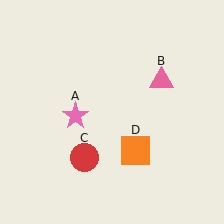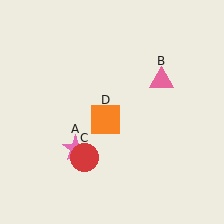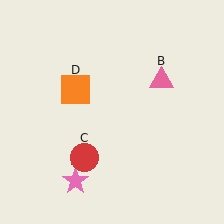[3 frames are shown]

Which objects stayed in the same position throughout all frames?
Pink triangle (object B) and red circle (object C) remained stationary.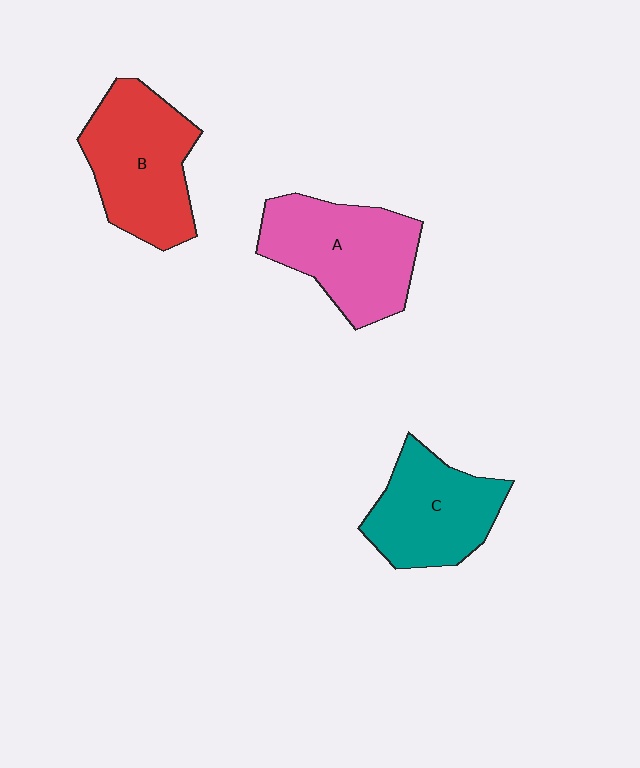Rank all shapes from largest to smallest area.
From largest to smallest: A (pink), B (red), C (teal).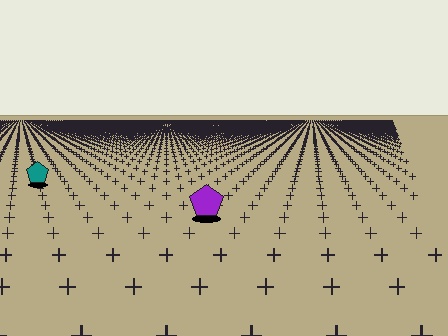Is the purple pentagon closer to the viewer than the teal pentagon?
Yes. The purple pentagon is closer — you can tell from the texture gradient: the ground texture is coarser near it.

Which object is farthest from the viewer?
The teal pentagon is farthest from the viewer. It appears smaller and the ground texture around it is denser.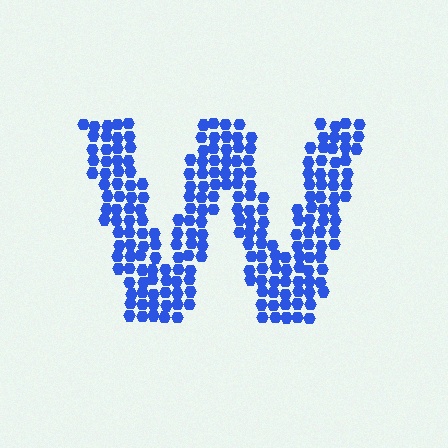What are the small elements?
The small elements are hexagons.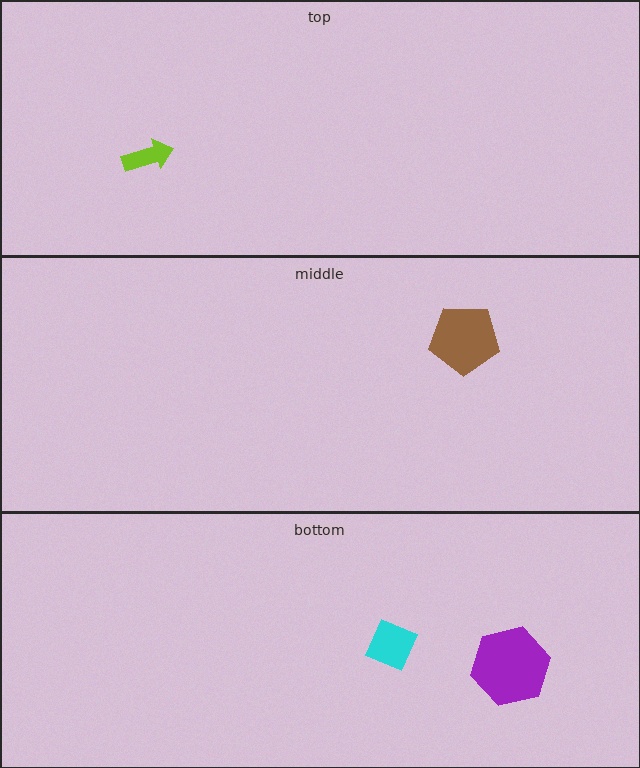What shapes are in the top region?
The lime arrow.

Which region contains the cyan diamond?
The bottom region.